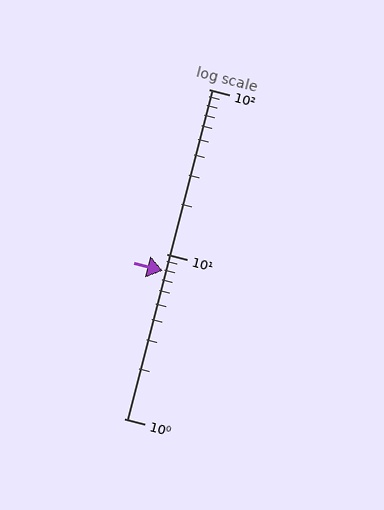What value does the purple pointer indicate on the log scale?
The pointer indicates approximately 7.9.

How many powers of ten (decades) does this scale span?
The scale spans 2 decades, from 1 to 100.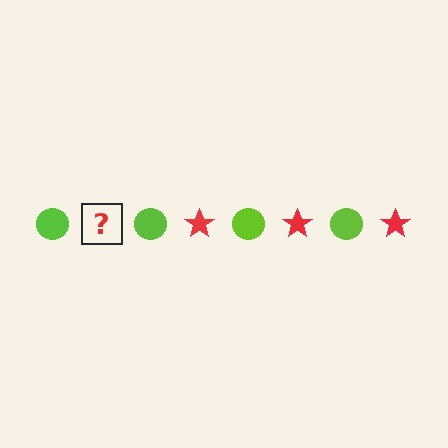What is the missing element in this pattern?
The missing element is a red star.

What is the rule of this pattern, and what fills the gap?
The rule is that the pattern alternates between lime circle and red star. The gap should be filled with a red star.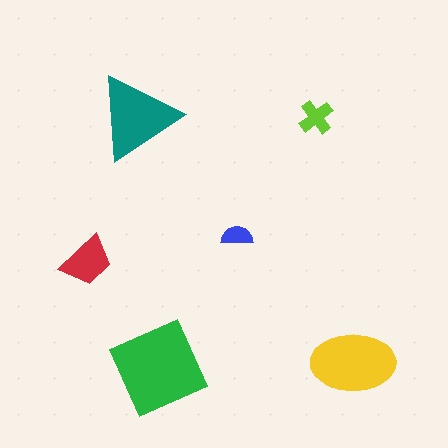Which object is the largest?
The green diamond.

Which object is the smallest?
The blue semicircle.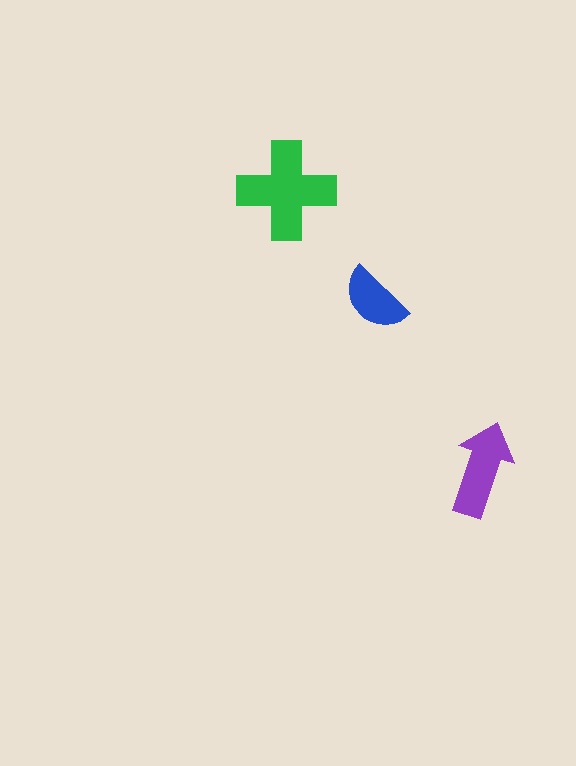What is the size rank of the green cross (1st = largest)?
1st.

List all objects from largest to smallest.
The green cross, the purple arrow, the blue semicircle.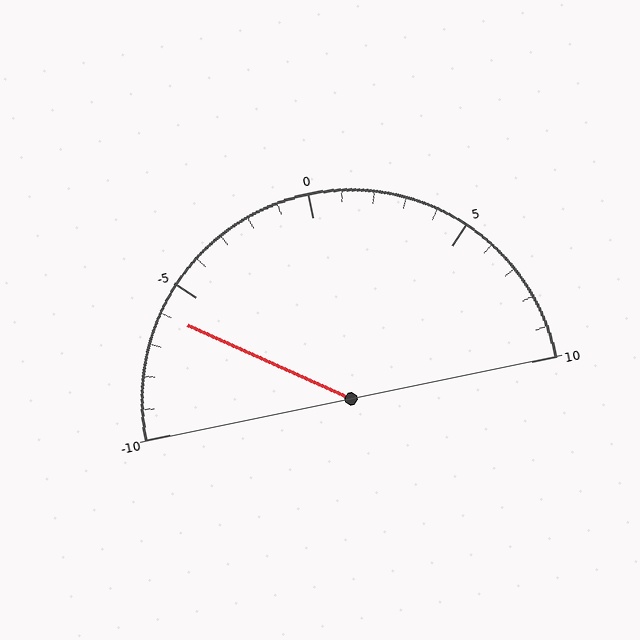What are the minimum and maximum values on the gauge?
The gauge ranges from -10 to 10.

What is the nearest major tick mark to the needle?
The nearest major tick mark is -5.